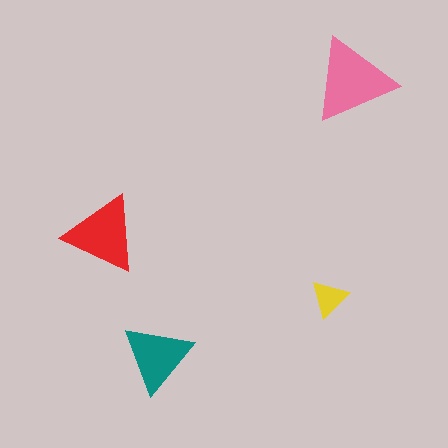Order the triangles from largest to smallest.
the pink one, the red one, the teal one, the yellow one.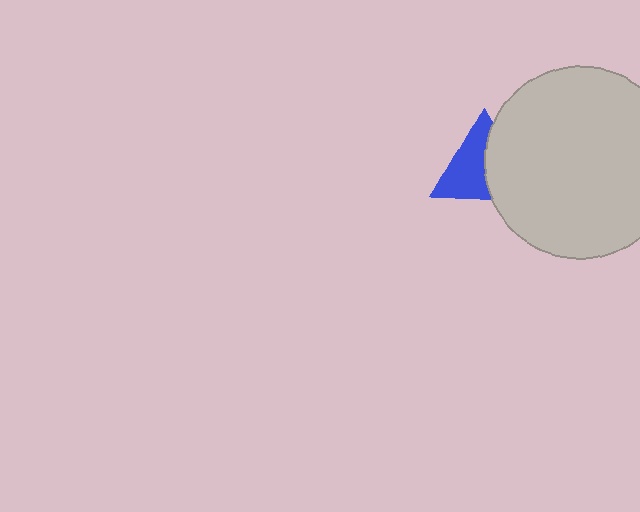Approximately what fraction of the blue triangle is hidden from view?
Roughly 43% of the blue triangle is hidden behind the light gray circle.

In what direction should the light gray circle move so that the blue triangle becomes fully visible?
The light gray circle should move right. That is the shortest direction to clear the overlap and leave the blue triangle fully visible.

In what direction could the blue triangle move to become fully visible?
The blue triangle could move left. That would shift it out from behind the light gray circle entirely.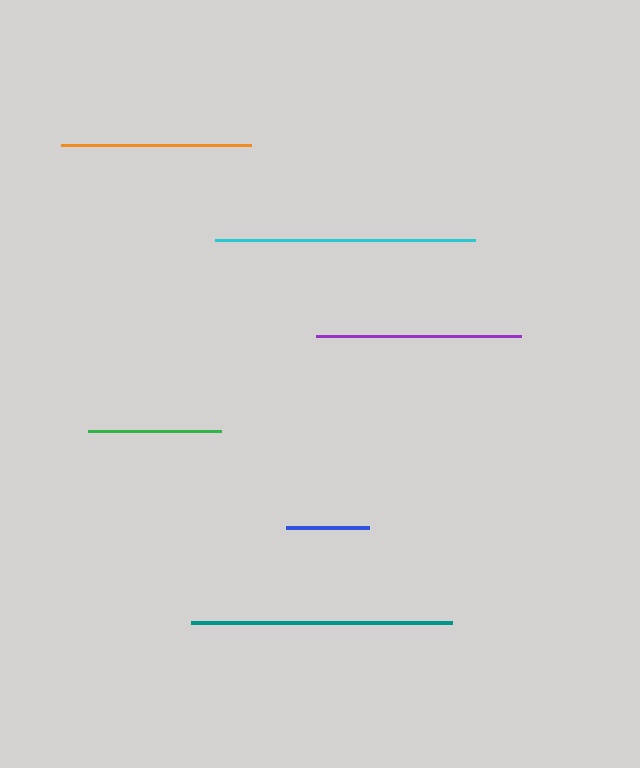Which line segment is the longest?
The teal line is the longest at approximately 261 pixels.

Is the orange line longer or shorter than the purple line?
The purple line is longer than the orange line.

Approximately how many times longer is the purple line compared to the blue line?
The purple line is approximately 2.4 times the length of the blue line.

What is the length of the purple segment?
The purple segment is approximately 205 pixels long.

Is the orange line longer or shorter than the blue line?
The orange line is longer than the blue line.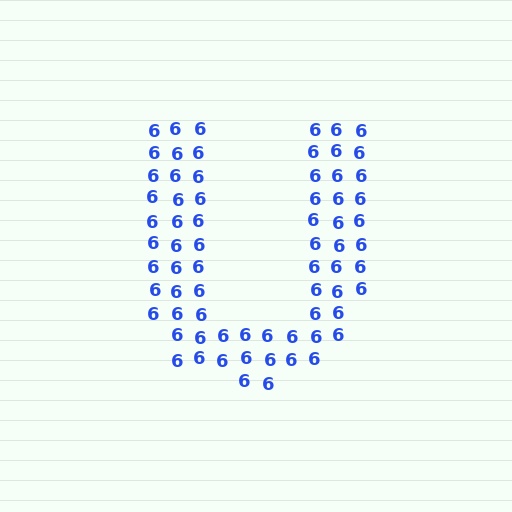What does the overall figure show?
The overall figure shows the letter U.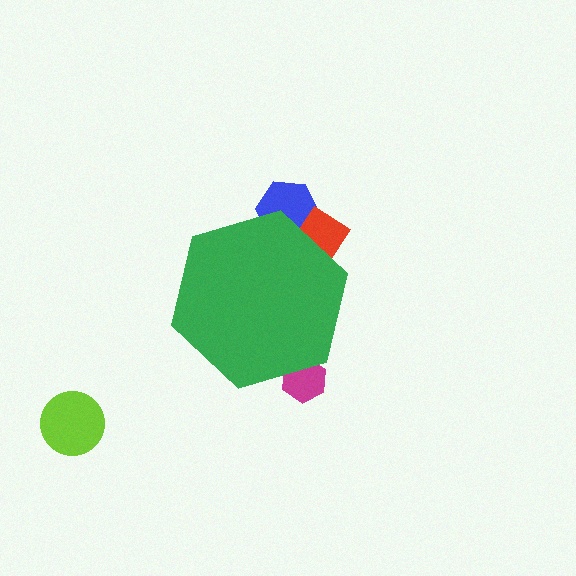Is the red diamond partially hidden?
Yes, the red diamond is partially hidden behind the green hexagon.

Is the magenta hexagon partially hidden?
Yes, the magenta hexagon is partially hidden behind the green hexagon.